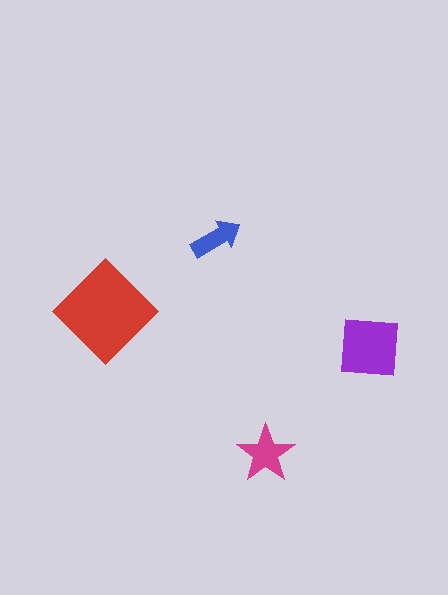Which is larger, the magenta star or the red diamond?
The red diamond.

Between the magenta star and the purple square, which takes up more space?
The purple square.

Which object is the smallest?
The blue arrow.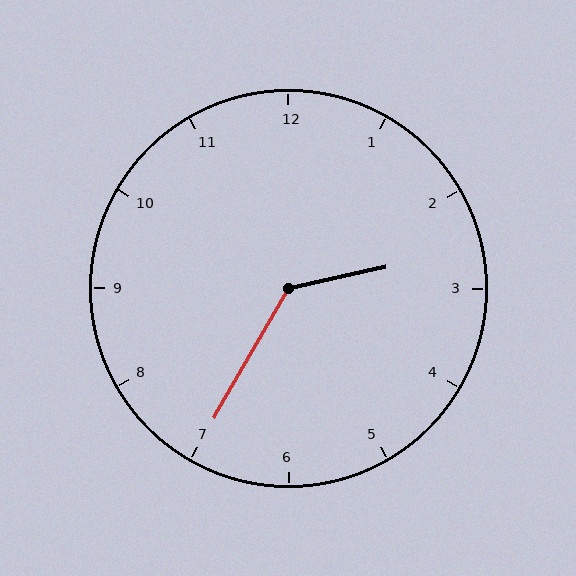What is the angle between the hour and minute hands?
Approximately 132 degrees.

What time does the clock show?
2:35.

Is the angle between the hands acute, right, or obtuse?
It is obtuse.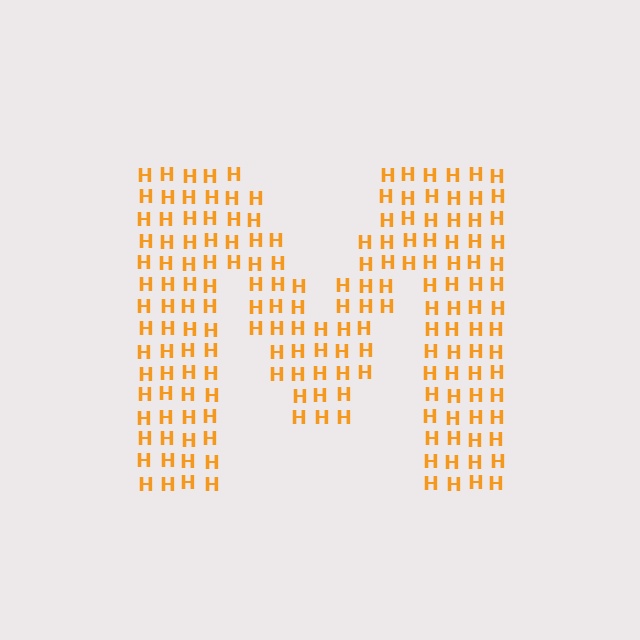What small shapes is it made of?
It is made of small letter H's.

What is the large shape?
The large shape is the letter M.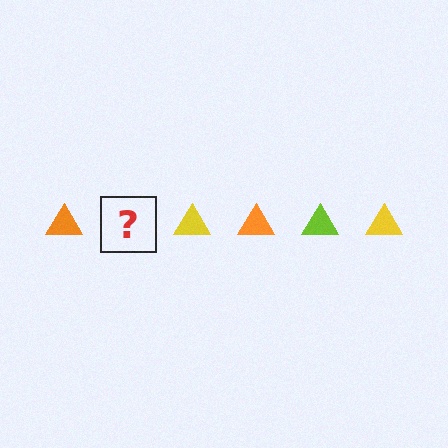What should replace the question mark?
The question mark should be replaced with a lime triangle.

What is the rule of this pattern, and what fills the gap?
The rule is that the pattern cycles through orange, lime, yellow triangles. The gap should be filled with a lime triangle.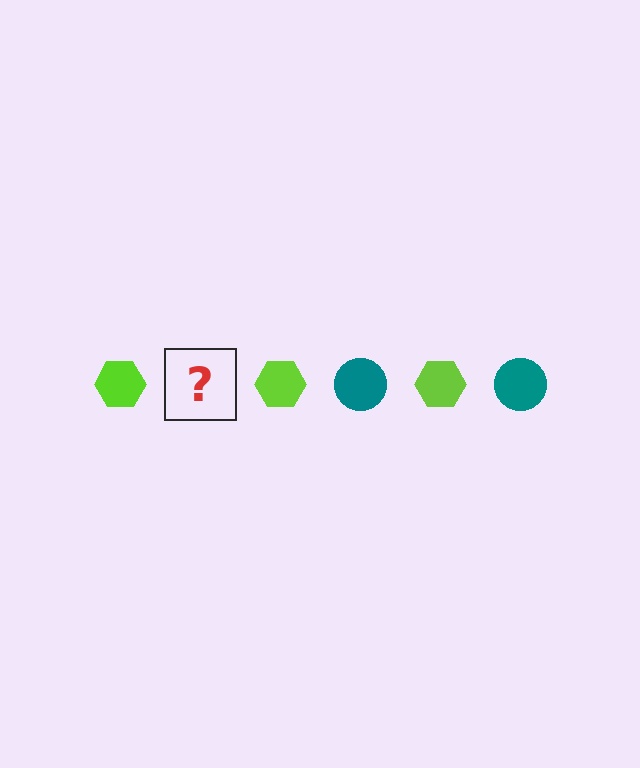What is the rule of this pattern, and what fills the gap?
The rule is that the pattern alternates between lime hexagon and teal circle. The gap should be filled with a teal circle.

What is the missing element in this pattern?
The missing element is a teal circle.